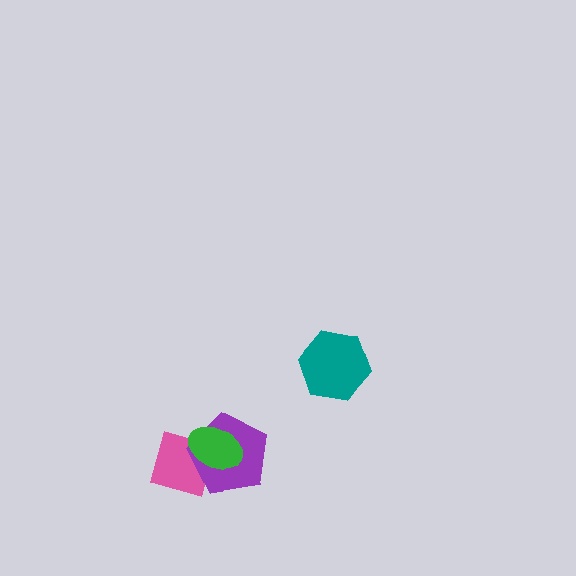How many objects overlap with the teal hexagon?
0 objects overlap with the teal hexagon.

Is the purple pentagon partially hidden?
Yes, it is partially covered by another shape.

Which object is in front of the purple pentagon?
The green ellipse is in front of the purple pentagon.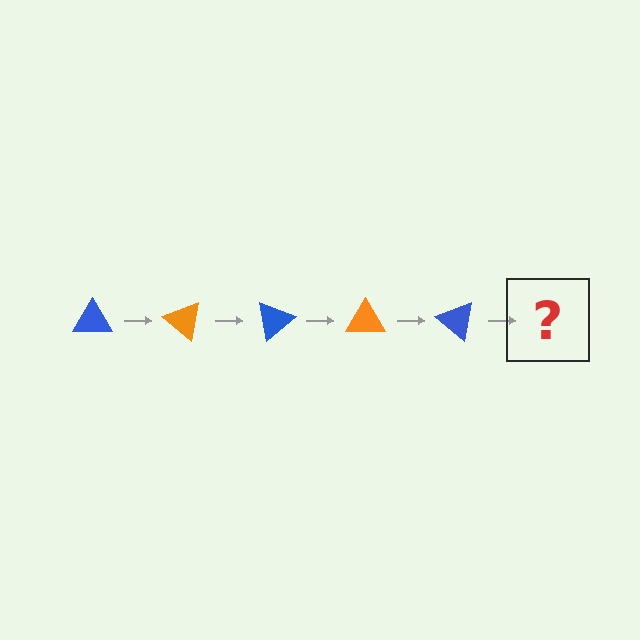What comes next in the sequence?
The next element should be an orange triangle, rotated 200 degrees from the start.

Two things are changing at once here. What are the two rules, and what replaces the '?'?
The two rules are that it rotates 40 degrees each step and the color cycles through blue and orange. The '?' should be an orange triangle, rotated 200 degrees from the start.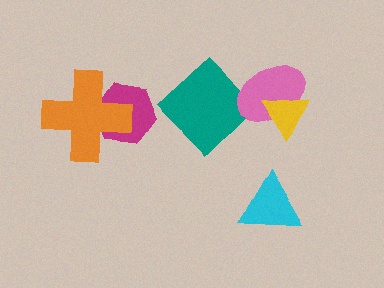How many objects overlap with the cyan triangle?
0 objects overlap with the cyan triangle.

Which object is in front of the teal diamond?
The pink ellipse is in front of the teal diamond.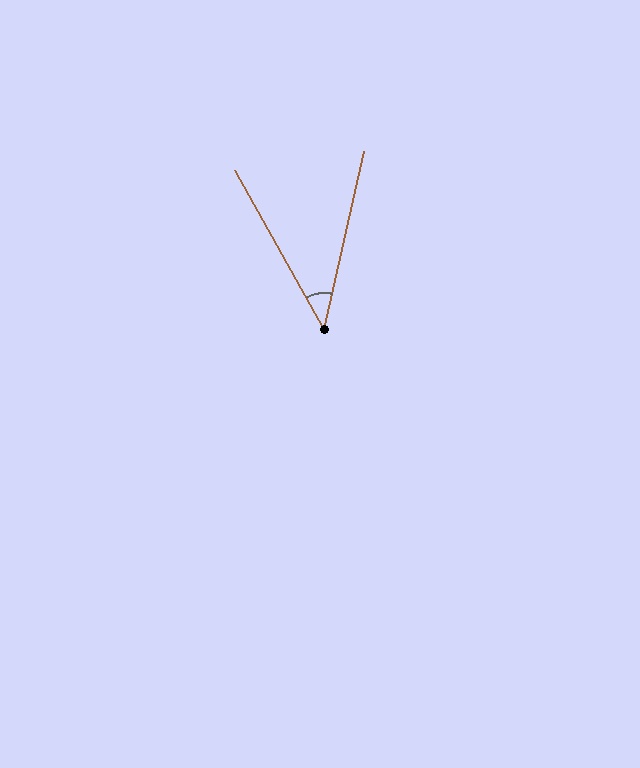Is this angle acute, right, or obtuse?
It is acute.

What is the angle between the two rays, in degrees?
Approximately 42 degrees.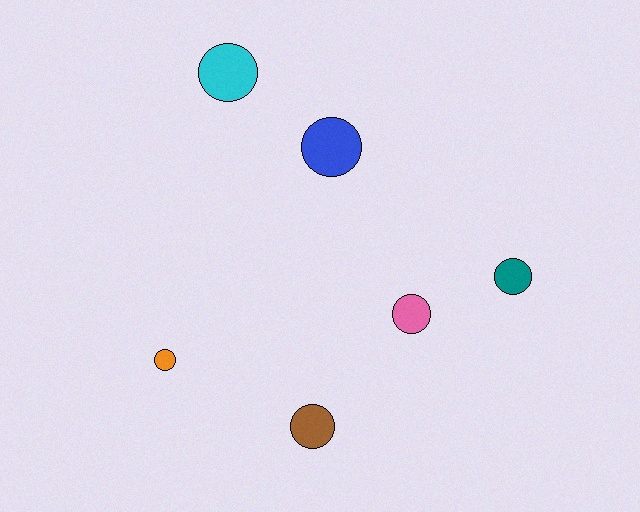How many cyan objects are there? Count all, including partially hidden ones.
There is 1 cyan object.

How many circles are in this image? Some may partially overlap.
There are 6 circles.